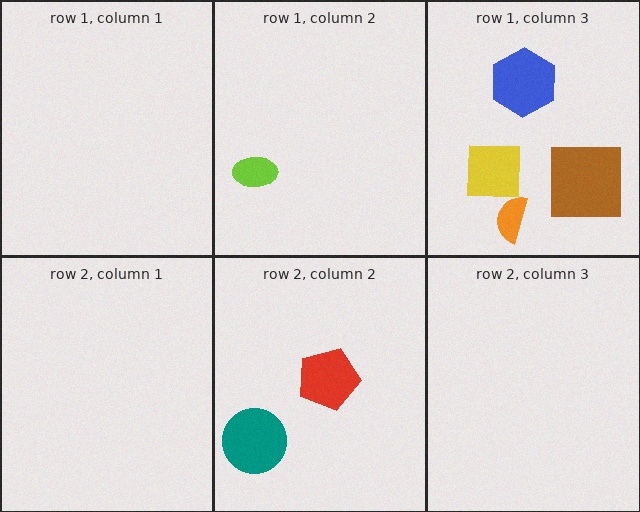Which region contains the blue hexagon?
The row 1, column 3 region.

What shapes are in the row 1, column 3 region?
The orange semicircle, the yellow square, the brown square, the blue hexagon.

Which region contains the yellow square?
The row 1, column 3 region.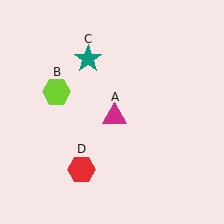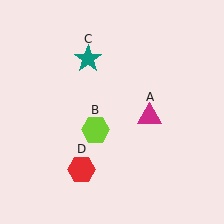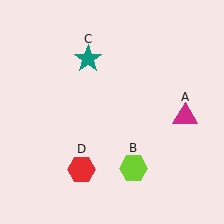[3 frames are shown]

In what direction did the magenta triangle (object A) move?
The magenta triangle (object A) moved right.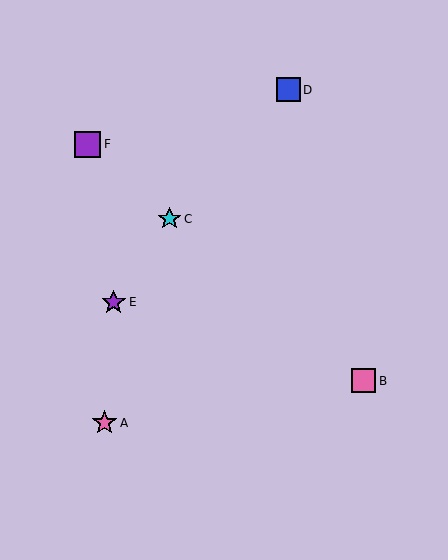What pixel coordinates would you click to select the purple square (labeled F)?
Click at (88, 144) to select the purple square F.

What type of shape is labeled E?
Shape E is a purple star.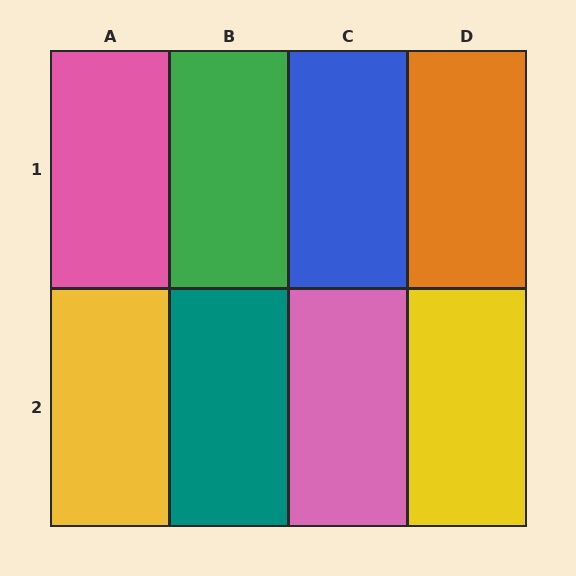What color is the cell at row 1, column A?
Pink.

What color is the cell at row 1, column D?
Orange.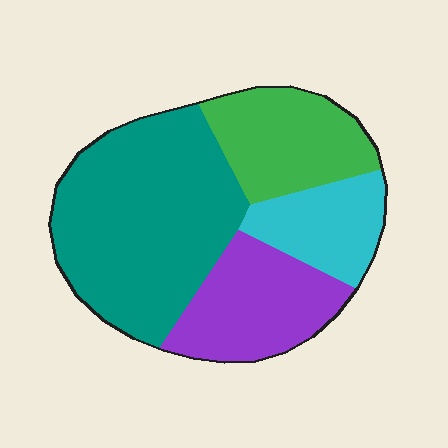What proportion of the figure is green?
Green takes up about one fifth (1/5) of the figure.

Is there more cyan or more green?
Green.